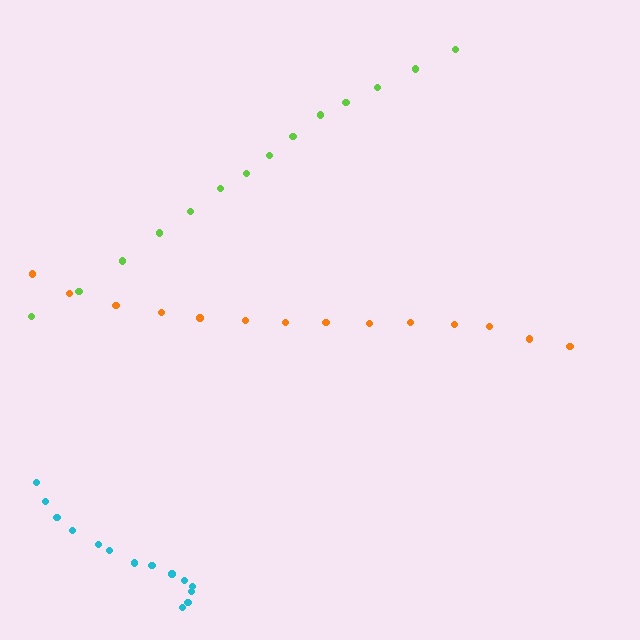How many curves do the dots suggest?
There are 3 distinct paths.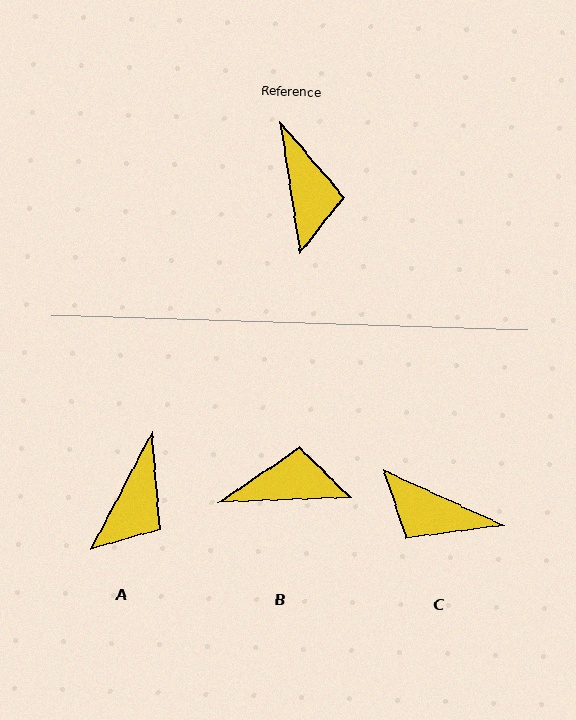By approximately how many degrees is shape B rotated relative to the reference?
Approximately 84 degrees counter-clockwise.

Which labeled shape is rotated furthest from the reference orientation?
C, about 123 degrees away.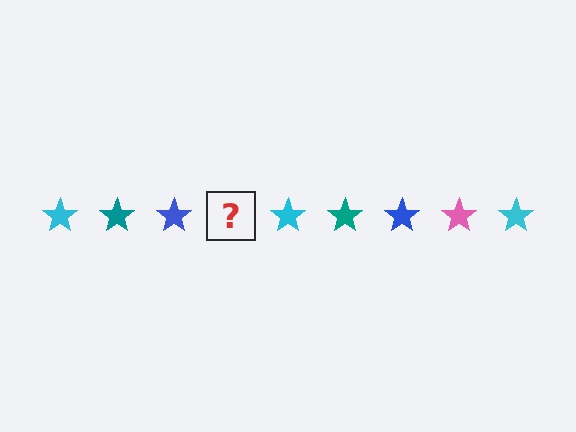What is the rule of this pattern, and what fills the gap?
The rule is that the pattern cycles through cyan, teal, blue, pink stars. The gap should be filled with a pink star.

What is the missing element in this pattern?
The missing element is a pink star.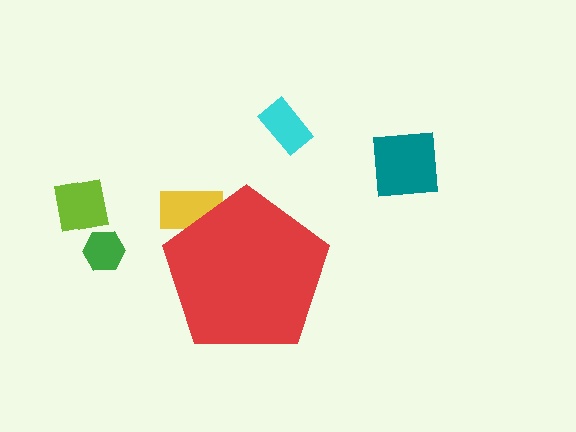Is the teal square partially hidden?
No, the teal square is fully visible.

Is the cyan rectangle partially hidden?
No, the cyan rectangle is fully visible.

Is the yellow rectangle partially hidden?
Yes, the yellow rectangle is partially hidden behind the red pentagon.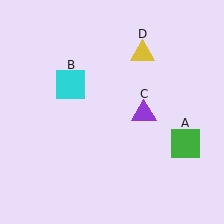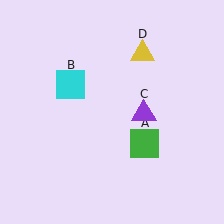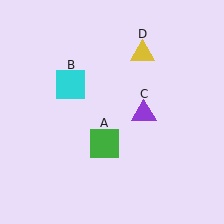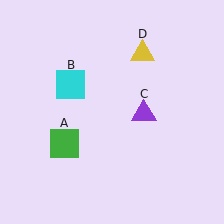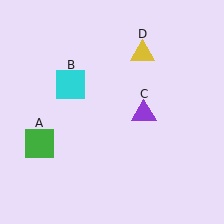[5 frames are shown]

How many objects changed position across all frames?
1 object changed position: green square (object A).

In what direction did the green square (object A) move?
The green square (object A) moved left.